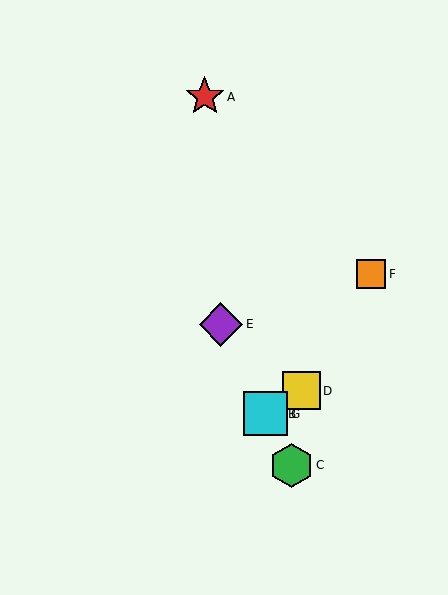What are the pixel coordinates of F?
Object F is at (371, 274).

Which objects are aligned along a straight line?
Objects B, C, E, G are aligned along a straight line.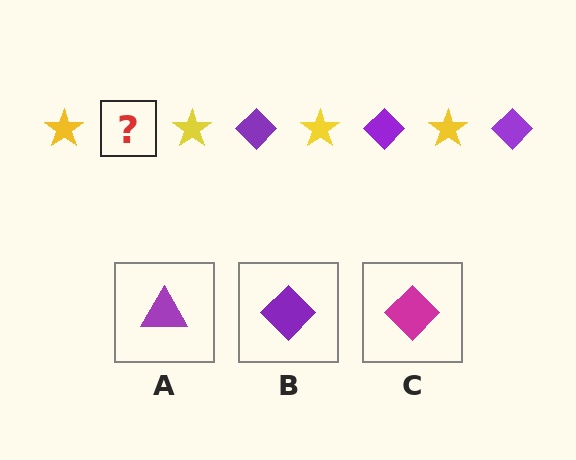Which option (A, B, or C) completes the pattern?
B.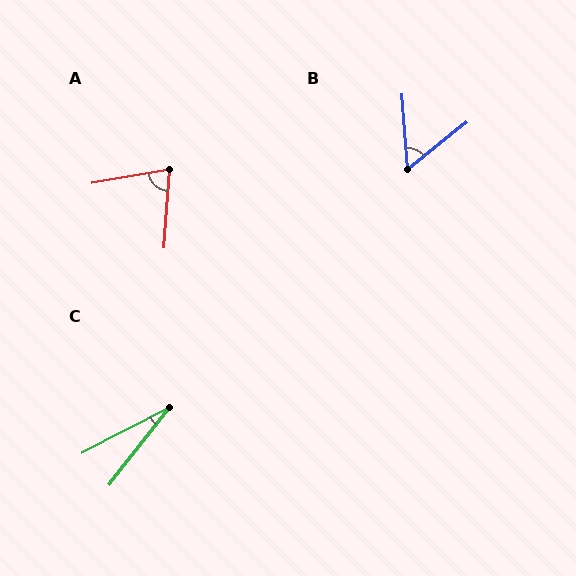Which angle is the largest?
A, at approximately 76 degrees.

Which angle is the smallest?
C, at approximately 25 degrees.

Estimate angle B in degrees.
Approximately 56 degrees.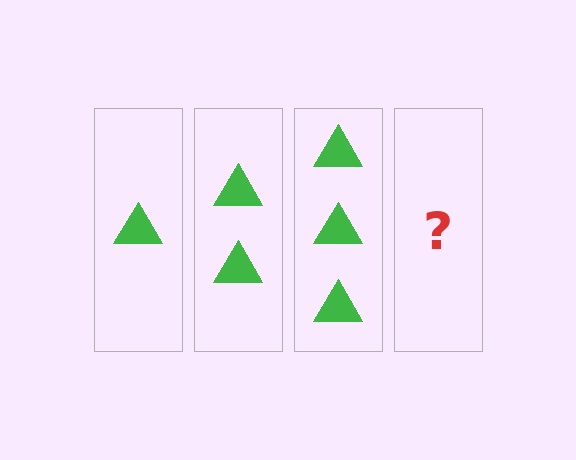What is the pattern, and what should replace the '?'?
The pattern is that each step adds one more triangle. The '?' should be 4 triangles.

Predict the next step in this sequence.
The next step is 4 triangles.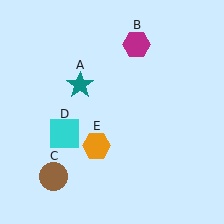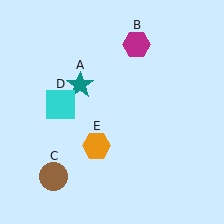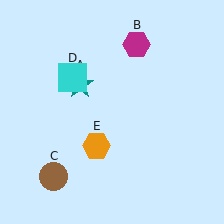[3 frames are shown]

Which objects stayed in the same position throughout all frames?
Teal star (object A) and magenta hexagon (object B) and brown circle (object C) and orange hexagon (object E) remained stationary.